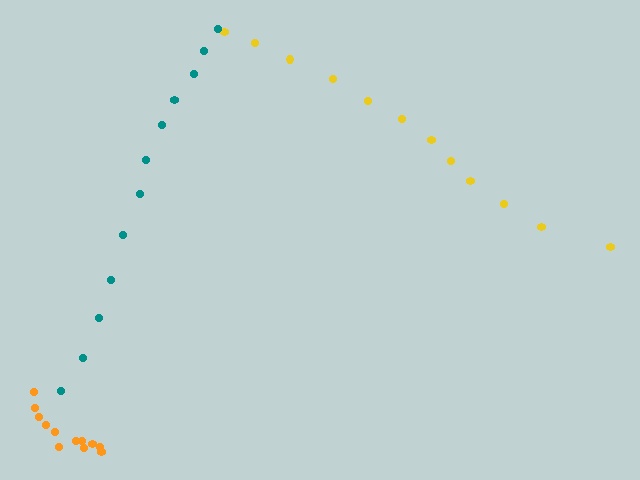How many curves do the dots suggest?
There are 3 distinct paths.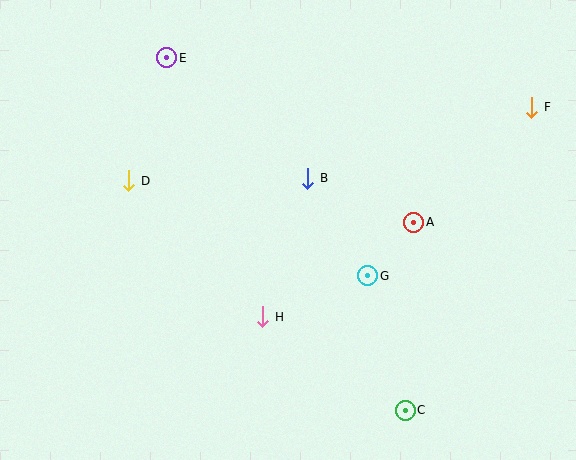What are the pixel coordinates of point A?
Point A is at (414, 222).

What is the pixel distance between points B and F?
The distance between B and F is 235 pixels.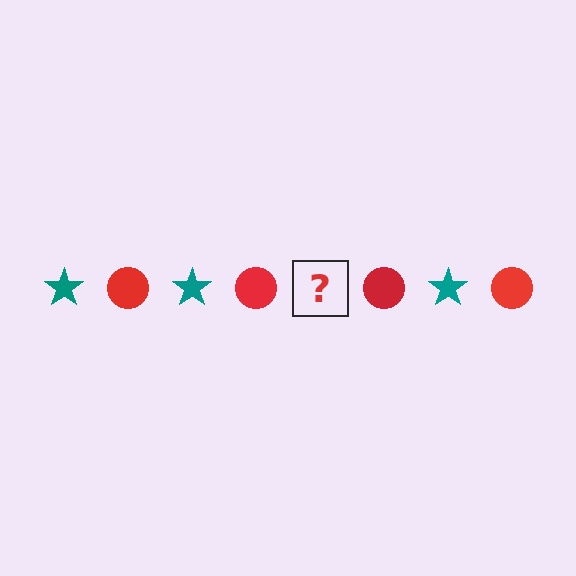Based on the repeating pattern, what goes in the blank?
The blank should be a teal star.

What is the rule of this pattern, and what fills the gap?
The rule is that the pattern alternates between teal star and red circle. The gap should be filled with a teal star.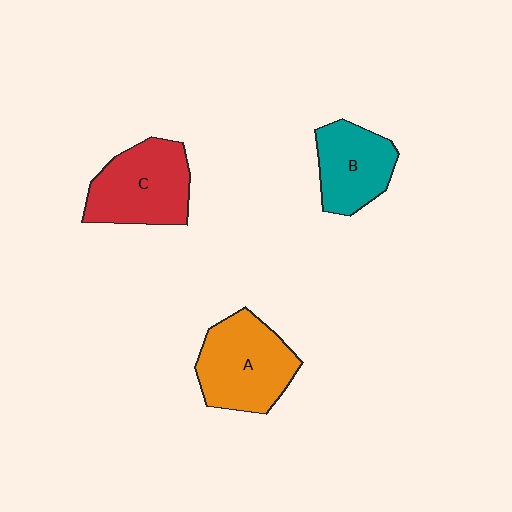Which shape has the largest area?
Shape A (orange).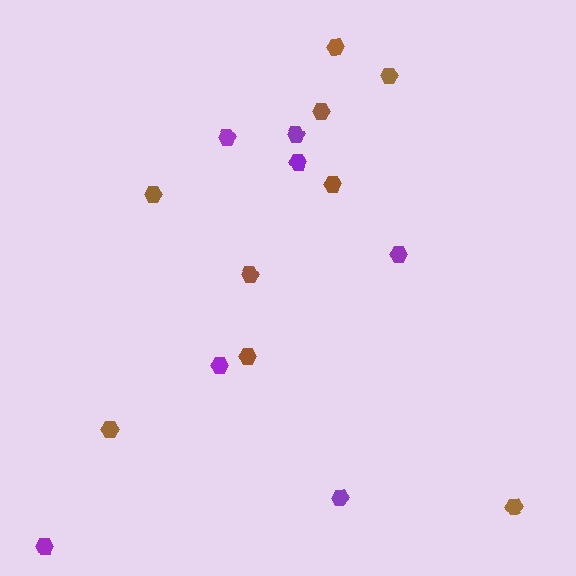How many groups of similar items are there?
There are 2 groups: one group of brown hexagons (9) and one group of purple hexagons (7).